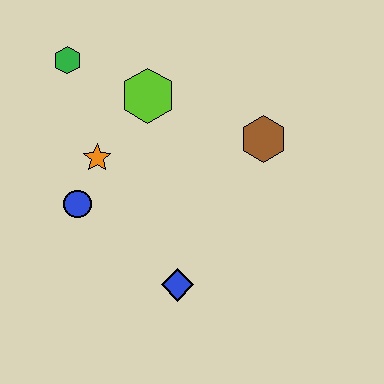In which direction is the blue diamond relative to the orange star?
The blue diamond is below the orange star.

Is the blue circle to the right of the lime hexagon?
No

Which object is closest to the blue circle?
The orange star is closest to the blue circle.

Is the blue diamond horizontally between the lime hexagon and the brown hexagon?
Yes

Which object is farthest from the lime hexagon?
The blue diamond is farthest from the lime hexagon.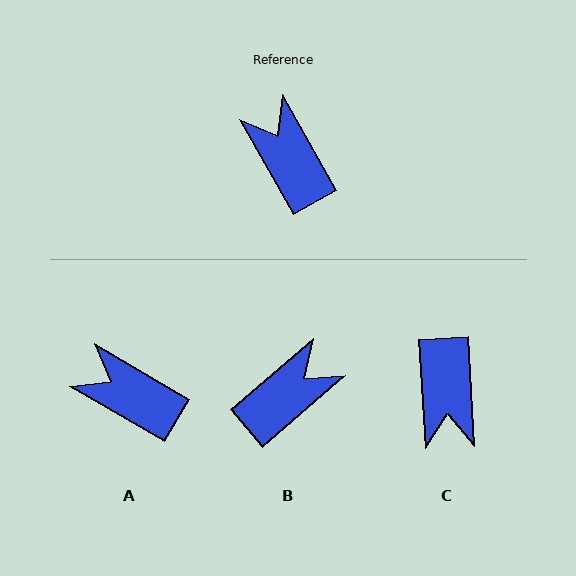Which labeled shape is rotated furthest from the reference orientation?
C, about 154 degrees away.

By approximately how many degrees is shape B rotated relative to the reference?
Approximately 79 degrees clockwise.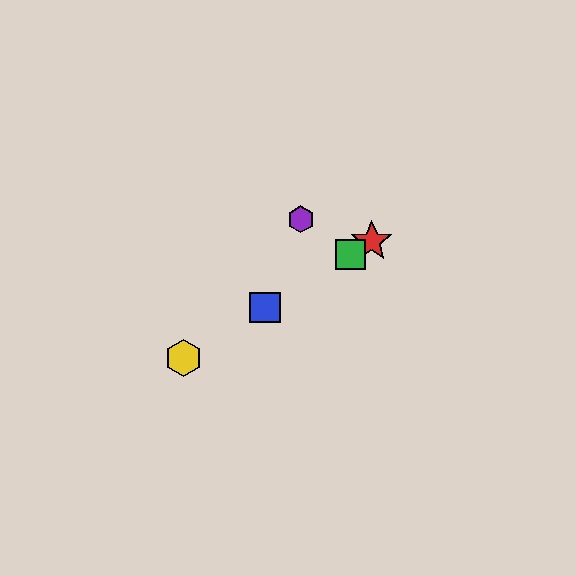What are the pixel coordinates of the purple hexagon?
The purple hexagon is at (301, 219).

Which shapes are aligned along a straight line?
The red star, the blue square, the green square, the yellow hexagon are aligned along a straight line.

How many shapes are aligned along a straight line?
4 shapes (the red star, the blue square, the green square, the yellow hexagon) are aligned along a straight line.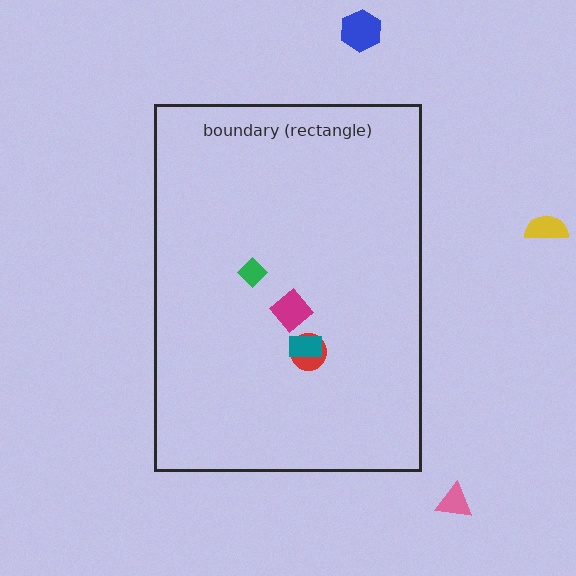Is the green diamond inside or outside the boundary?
Inside.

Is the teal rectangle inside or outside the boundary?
Inside.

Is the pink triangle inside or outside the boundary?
Outside.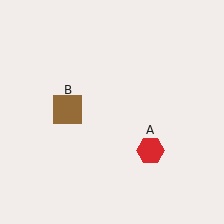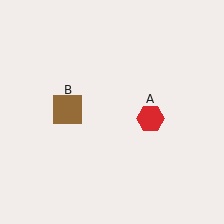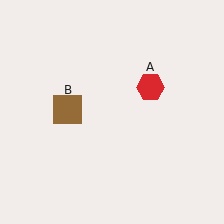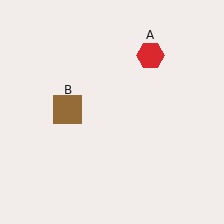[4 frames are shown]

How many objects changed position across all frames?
1 object changed position: red hexagon (object A).